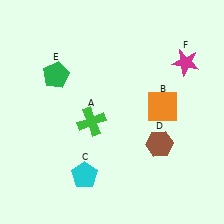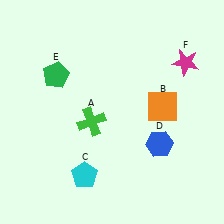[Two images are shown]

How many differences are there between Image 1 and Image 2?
There is 1 difference between the two images.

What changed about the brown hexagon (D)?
In Image 1, D is brown. In Image 2, it changed to blue.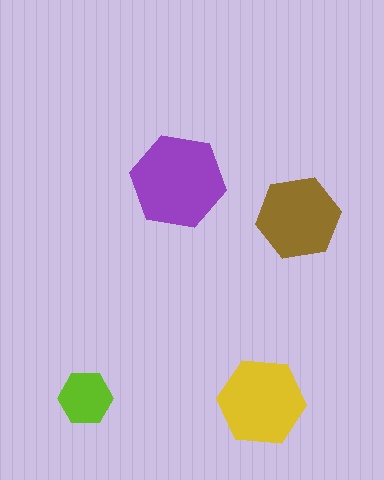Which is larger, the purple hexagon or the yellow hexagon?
The purple one.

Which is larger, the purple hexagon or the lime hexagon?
The purple one.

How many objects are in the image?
There are 4 objects in the image.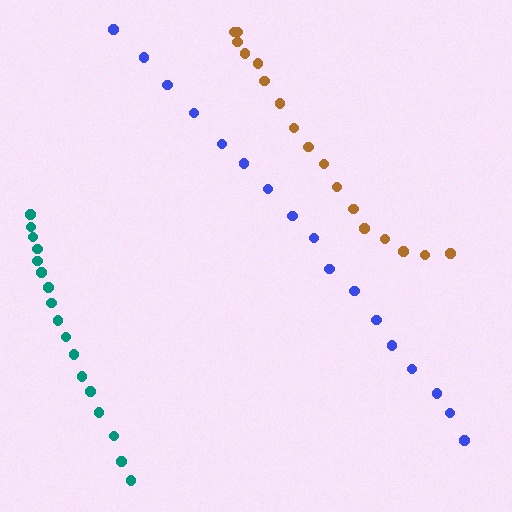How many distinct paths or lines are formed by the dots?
There are 3 distinct paths.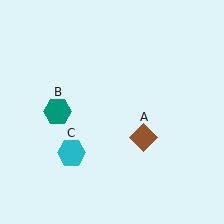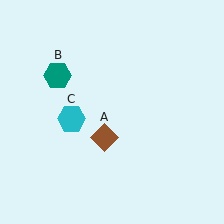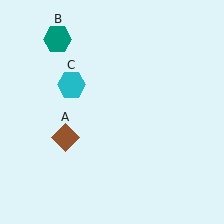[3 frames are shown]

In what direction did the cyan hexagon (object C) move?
The cyan hexagon (object C) moved up.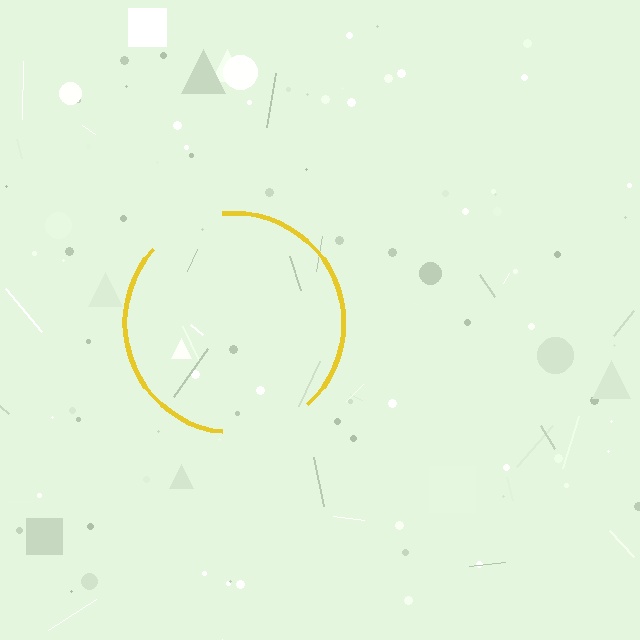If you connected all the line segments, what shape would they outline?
They would outline a circle.